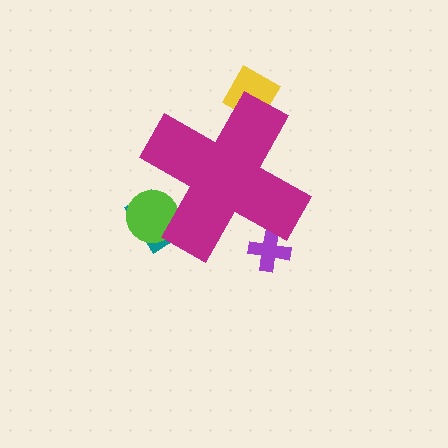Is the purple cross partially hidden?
Yes, the purple cross is partially hidden behind the magenta cross.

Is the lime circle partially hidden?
Yes, the lime circle is partially hidden behind the magenta cross.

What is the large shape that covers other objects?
A magenta cross.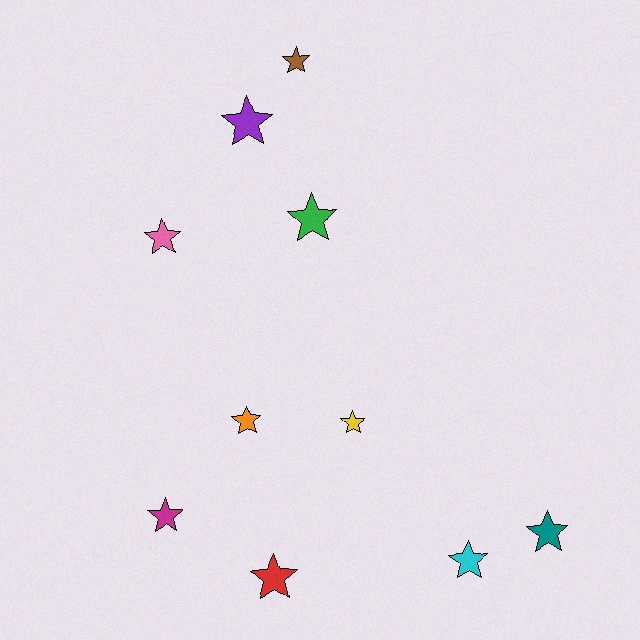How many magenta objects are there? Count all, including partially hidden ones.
There is 1 magenta object.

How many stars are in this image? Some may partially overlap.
There are 10 stars.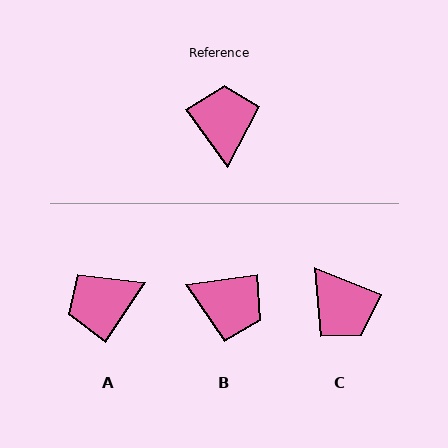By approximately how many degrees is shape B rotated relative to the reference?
Approximately 118 degrees clockwise.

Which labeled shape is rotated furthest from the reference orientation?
C, about 147 degrees away.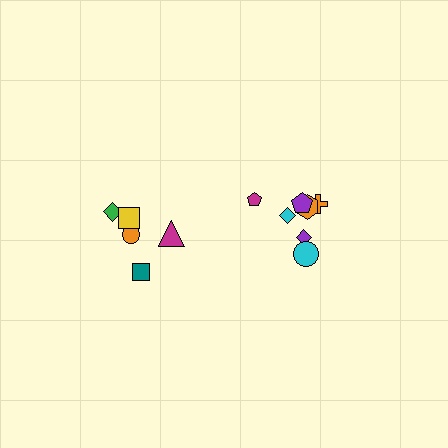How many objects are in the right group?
There are 7 objects.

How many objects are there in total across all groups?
There are 12 objects.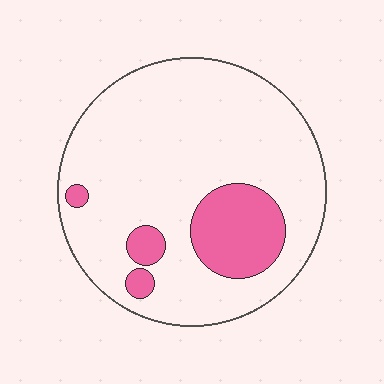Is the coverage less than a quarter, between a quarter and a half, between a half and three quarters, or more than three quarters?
Less than a quarter.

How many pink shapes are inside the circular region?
4.